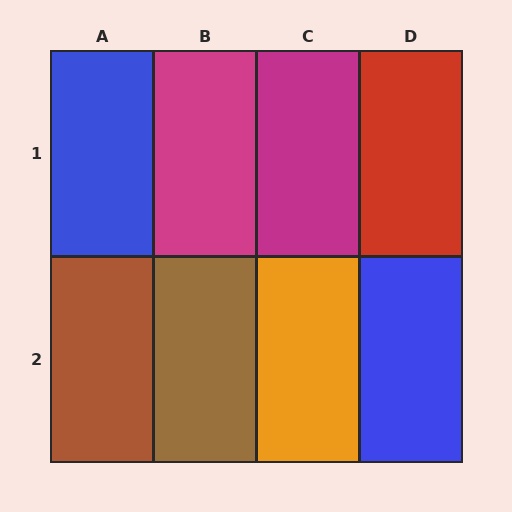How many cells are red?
1 cell is red.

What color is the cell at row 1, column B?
Magenta.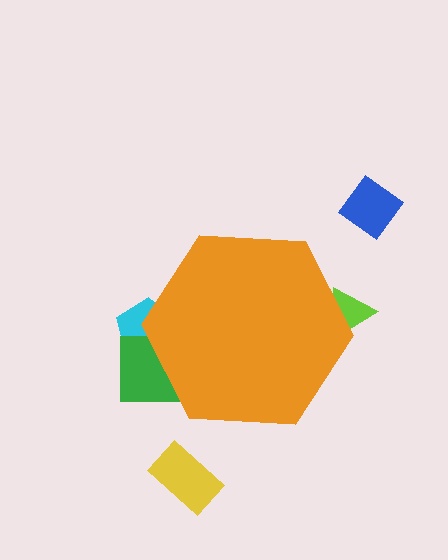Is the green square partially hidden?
Yes, the green square is partially hidden behind the orange hexagon.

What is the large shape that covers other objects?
An orange hexagon.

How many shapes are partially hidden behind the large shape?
3 shapes are partially hidden.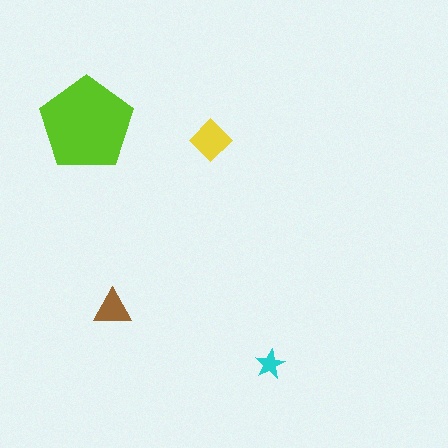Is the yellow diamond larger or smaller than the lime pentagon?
Smaller.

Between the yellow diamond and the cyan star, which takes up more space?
The yellow diamond.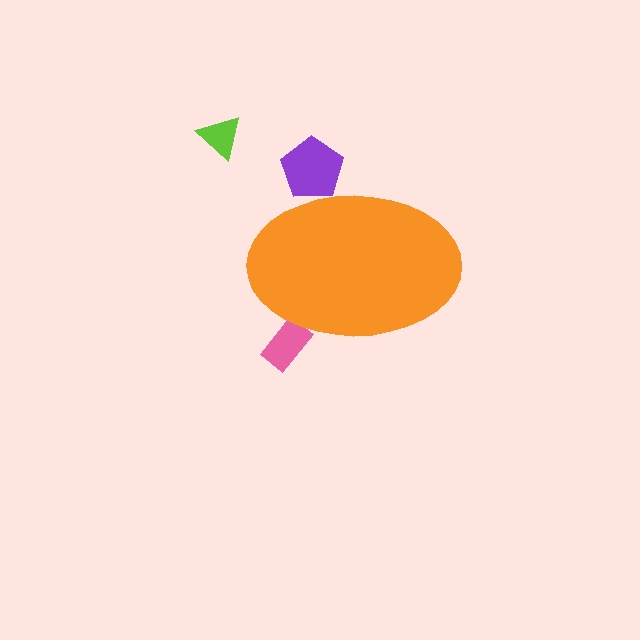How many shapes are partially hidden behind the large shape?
2 shapes are partially hidden.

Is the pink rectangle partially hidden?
Yes, the pink rectangle is partially hidden behind the orange ellipse.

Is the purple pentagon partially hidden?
Yes, the purple pentagon is partially hidden behind the orange ellipse.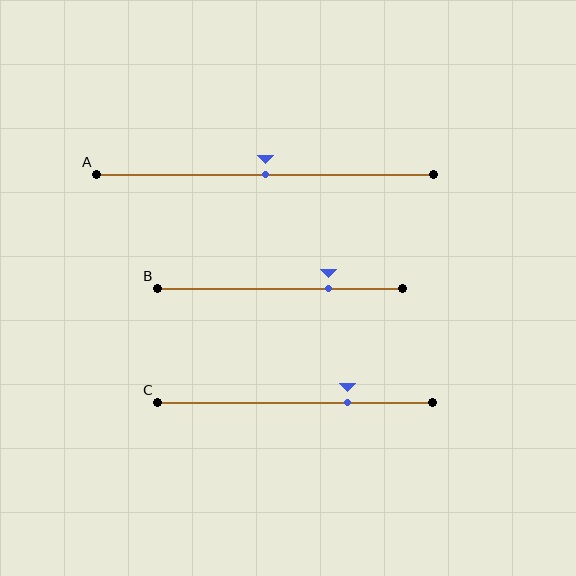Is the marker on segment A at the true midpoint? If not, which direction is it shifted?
Yes, the marker on segment A is at the true midpoint.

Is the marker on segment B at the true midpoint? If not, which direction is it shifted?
No, the marker on segment B is shifted to the right by about 20% of the segment length.